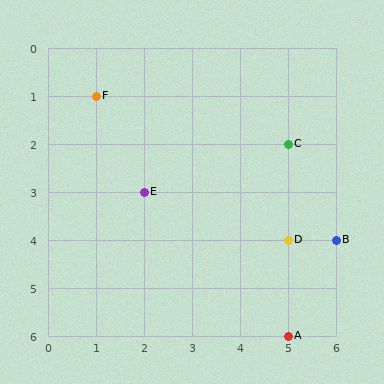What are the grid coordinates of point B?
Point B is at grid coordinates (6, 4).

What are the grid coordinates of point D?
Point D is at grid coordinates (5, 4).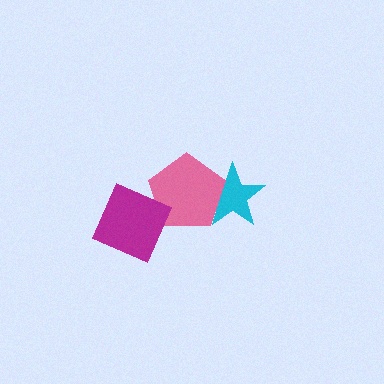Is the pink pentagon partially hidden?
Yes, it is partially covered by another shape.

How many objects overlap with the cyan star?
1 object overlaps with the cyan star.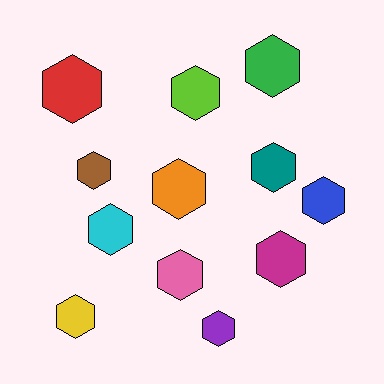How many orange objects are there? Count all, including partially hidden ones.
There is 1 orange object.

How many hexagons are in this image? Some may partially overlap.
There are 12 hexagons.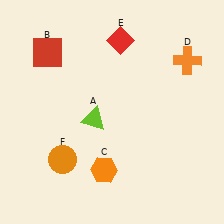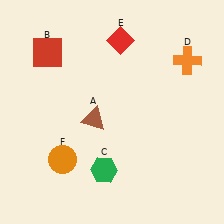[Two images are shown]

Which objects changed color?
A changed from lime to brown. C changed from orange to green.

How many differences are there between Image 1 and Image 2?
There are 2 differences between the two images.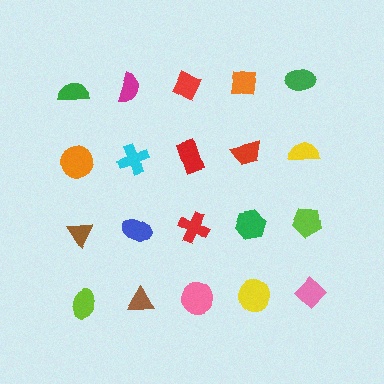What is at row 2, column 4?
A red trapezoid.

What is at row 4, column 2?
A brown triangle.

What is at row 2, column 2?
A cyan cross.